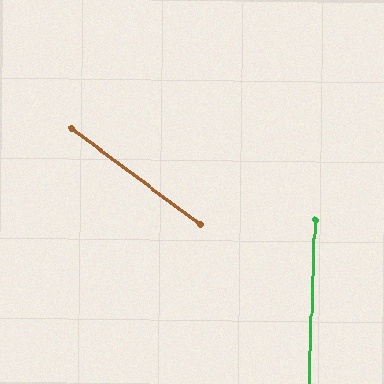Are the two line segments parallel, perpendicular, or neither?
Neither parallel nor perpendicular — they differ by about 55°.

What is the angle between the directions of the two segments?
Approximately 55 degrees.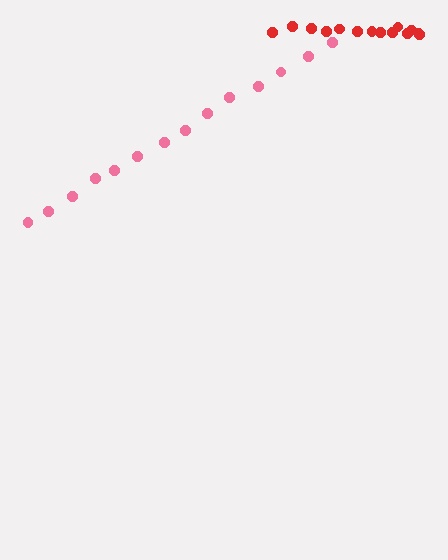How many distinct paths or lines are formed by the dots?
There are 2 distinct paths.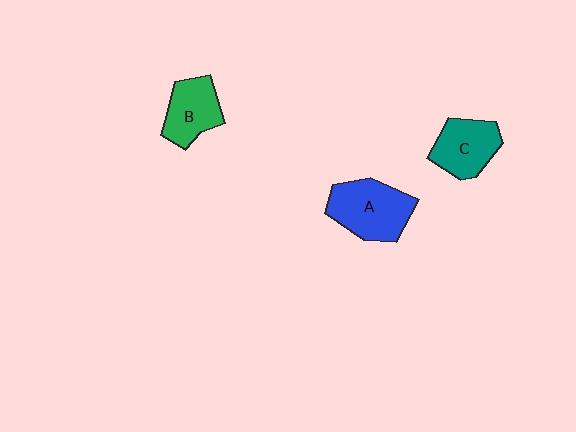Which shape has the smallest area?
Shape B (green).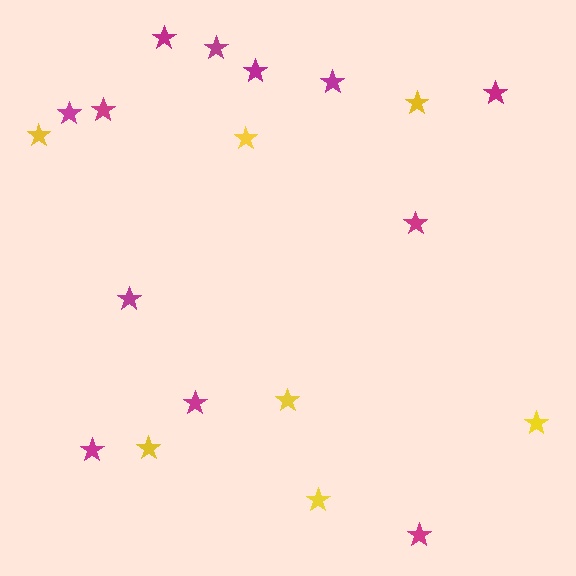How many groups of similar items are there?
There are 2 groups: one group of magenta stars (12) and one group of yellow stars (7).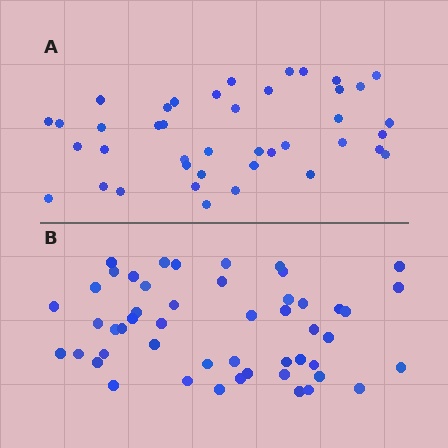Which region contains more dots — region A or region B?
Region B (the bottom region) has more dots.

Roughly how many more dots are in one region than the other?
Region B has roughly 8 or so more dots than region A.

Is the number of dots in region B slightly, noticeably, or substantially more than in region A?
Region B has only slightly more — the two regions are fairly close. The ratio is roughly 1.2 to 1.